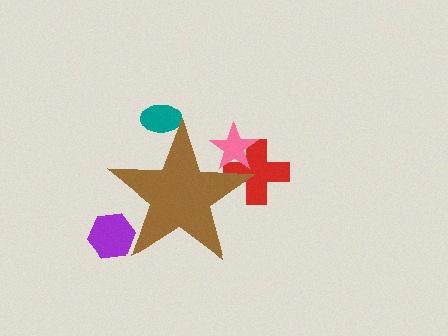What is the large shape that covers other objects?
A brown star.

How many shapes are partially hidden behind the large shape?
4 shapes are partially hidden.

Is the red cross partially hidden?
Yes, the red cross is partially hidden behind the brown star.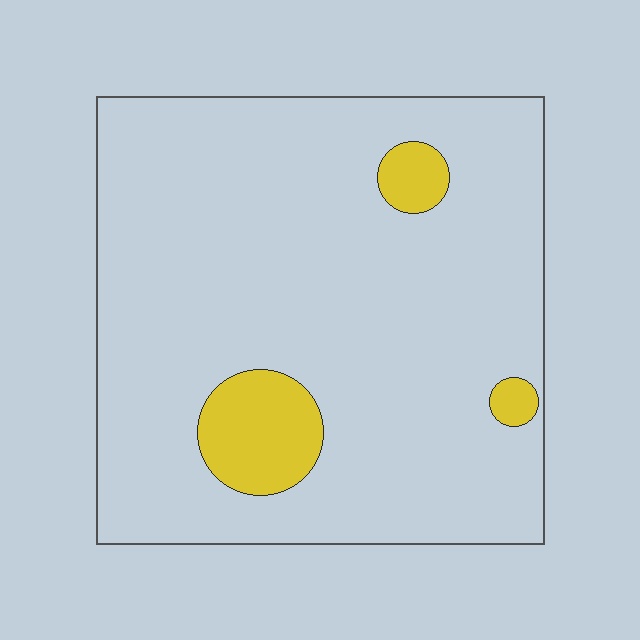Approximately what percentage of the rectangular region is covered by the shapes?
Approximately 10%.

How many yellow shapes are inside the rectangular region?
3.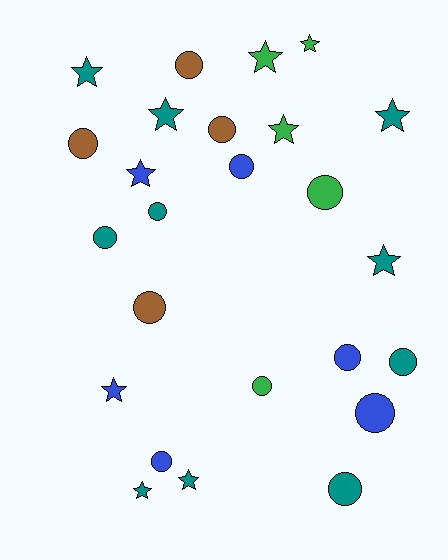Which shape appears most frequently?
Circle, with 14 objects.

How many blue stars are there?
There are 2 blue stars.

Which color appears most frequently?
Teal, with 10 objects.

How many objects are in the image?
There are 25 objects.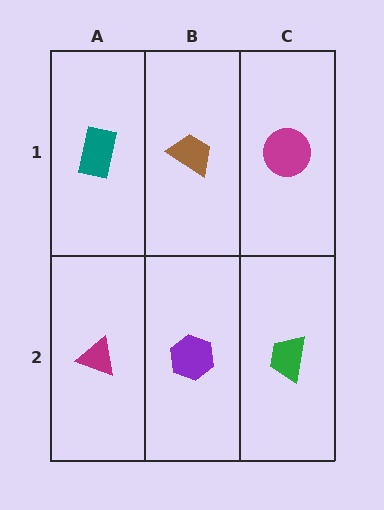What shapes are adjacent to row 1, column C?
A green trapezoid (row 2, column C), a brown trapezoid (row 1, column B).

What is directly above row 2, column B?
A brown trapezoid.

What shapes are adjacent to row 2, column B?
A brown trapezoid (row 1, column B), a magenta triangle (row 2, column A), a green trapezoid (row 2, column C).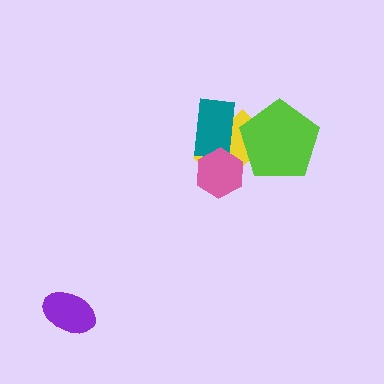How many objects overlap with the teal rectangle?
2 objects overlap with the teal rectangle.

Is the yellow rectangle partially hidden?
Yes, it is partially covered by another shape.